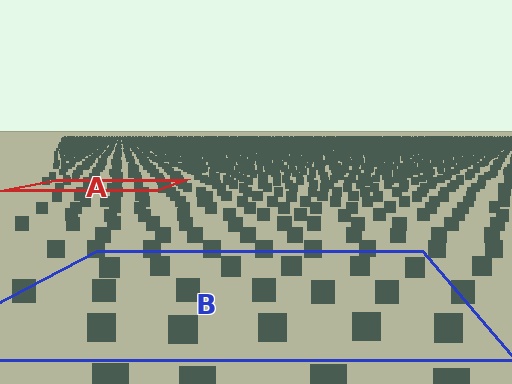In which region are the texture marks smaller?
The texture marks are smaller in region A, because it is farther away.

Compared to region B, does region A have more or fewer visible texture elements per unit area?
Region A has more texture elements per unit area — they are packed more densely because it is farther away.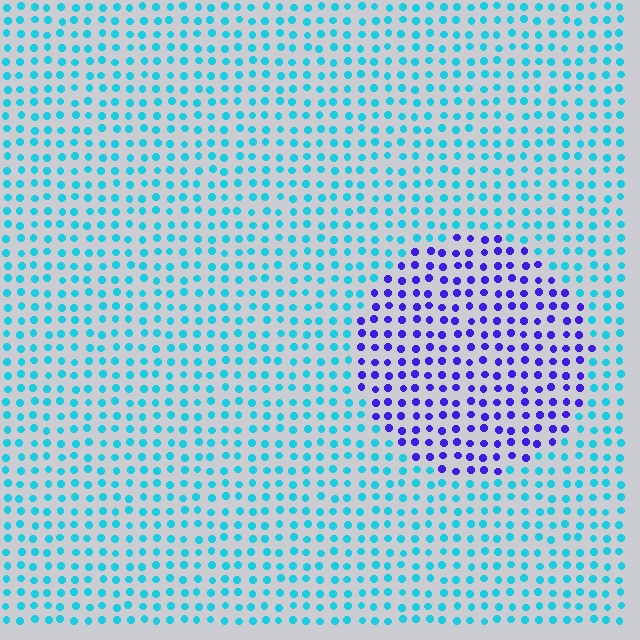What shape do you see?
I see a circle.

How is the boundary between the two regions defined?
The boundary is defined purely by a slight shift in hue (about 65 degrees). Spacing, size, and orientation are identical on both sides.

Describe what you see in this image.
The image is filled with small cyan elements in a uniform arrangement. A circle-shaped region is visible where the elements are tinted to a slightly different hue, forming a subtle color boundary.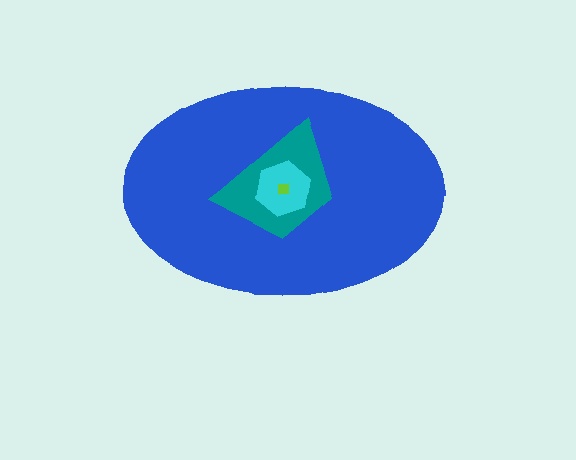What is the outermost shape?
The blue ellipse.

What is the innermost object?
The lime square.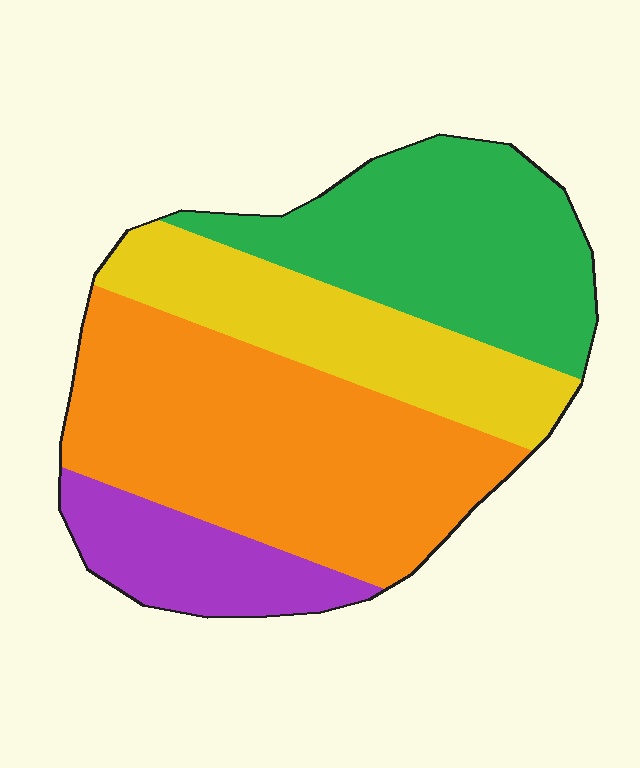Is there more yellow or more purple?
Yellow.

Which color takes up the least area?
Purple, at roughly 10%.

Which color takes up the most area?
Orange, at roughly 40%.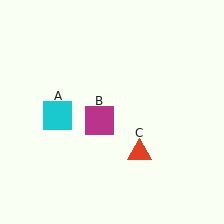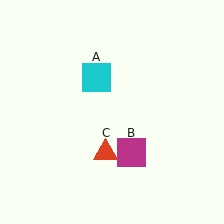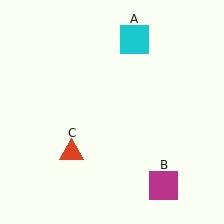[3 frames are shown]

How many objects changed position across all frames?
3 objects changed position: cyan square (object A), magenta square (object B), red triangle (object C).